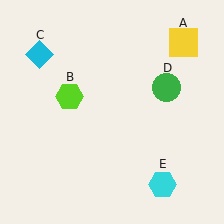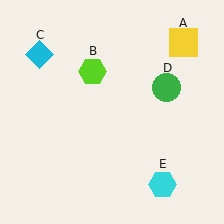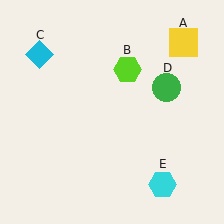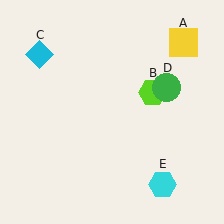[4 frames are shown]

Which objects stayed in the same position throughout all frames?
Yellow square (object A) and cyan diamond (object C) and green circle (object D) and cyan hexagon (object E) remained stationary.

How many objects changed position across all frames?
1 object changed position: lime hexagon (object B).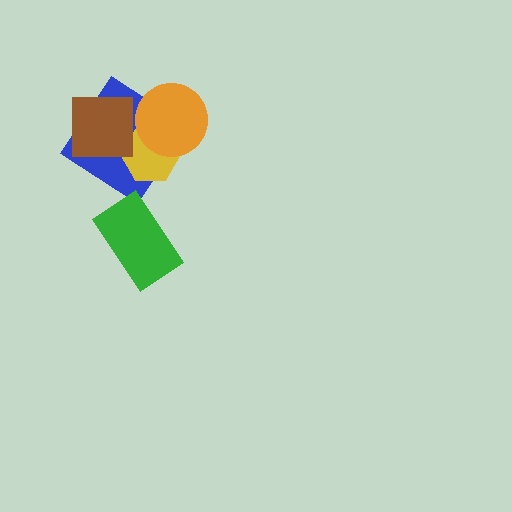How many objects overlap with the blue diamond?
3 objects overlap with the blue diamond.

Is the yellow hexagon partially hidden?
Yes, it is partially covered by another shape.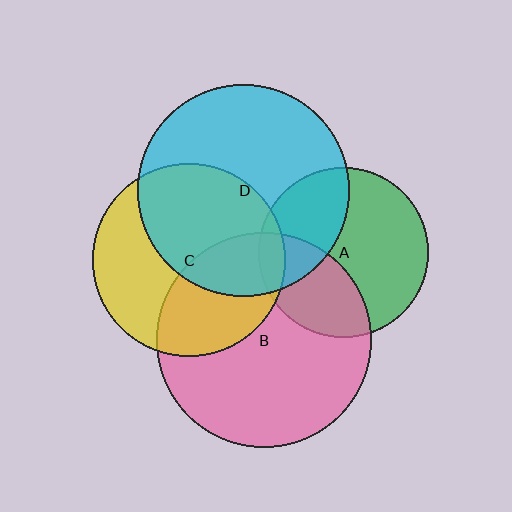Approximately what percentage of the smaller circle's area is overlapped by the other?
Approximately 40%.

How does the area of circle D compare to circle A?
Approximately 1.5 times.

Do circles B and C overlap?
Yes.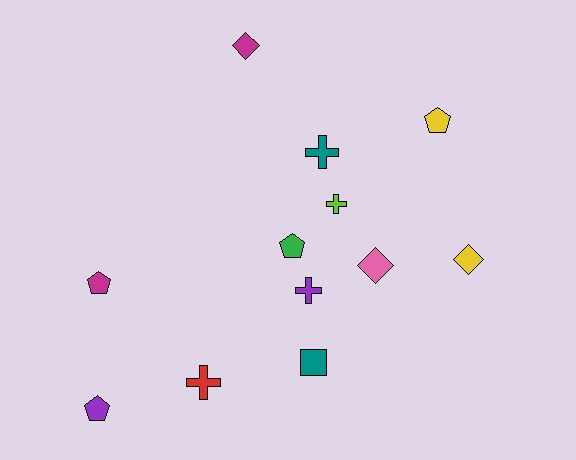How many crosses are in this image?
There are 4 crosses.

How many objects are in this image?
There are 12 objects.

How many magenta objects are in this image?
There are 2 magenta objects.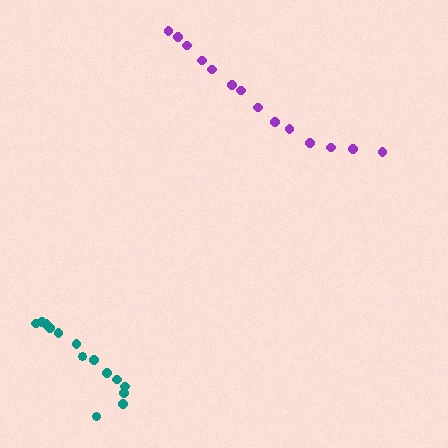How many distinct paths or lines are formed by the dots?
There are 2 distinct paths.